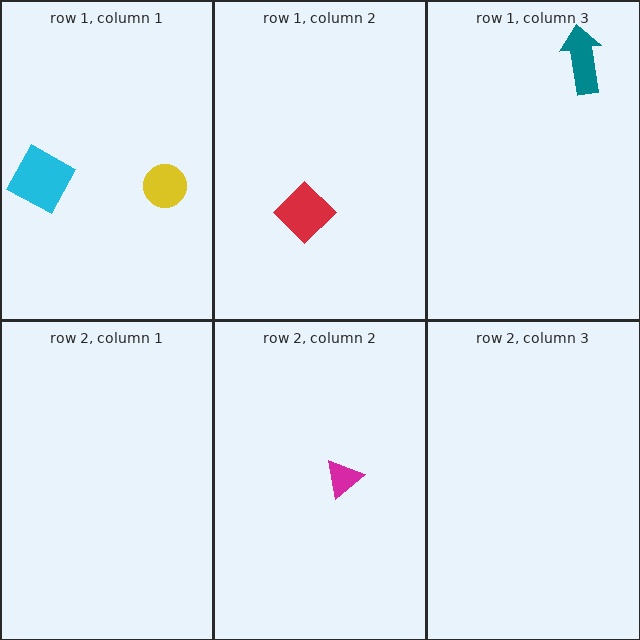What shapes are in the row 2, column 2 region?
The magenta triangle.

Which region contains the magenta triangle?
The row 2, column 2 region.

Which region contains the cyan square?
The row 1, column 1 region.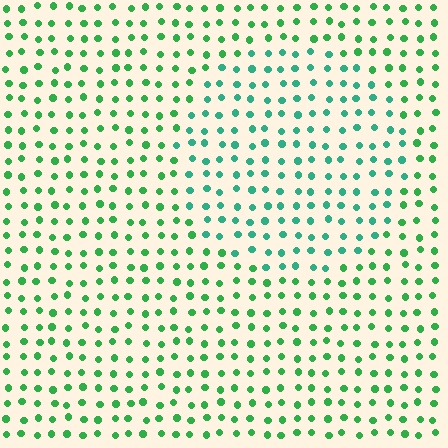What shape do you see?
I see a circle.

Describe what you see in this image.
The image is filled with small green elements in a uniform arrangement. A circle-shaped region is visible where the elements are tinted to a slightly different hue, forming a subtle color boundary.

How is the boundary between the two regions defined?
The boundary is defined purely by a slight shift in hue (about 29 degrees). Spacing, size, and orientation are identical on both sides.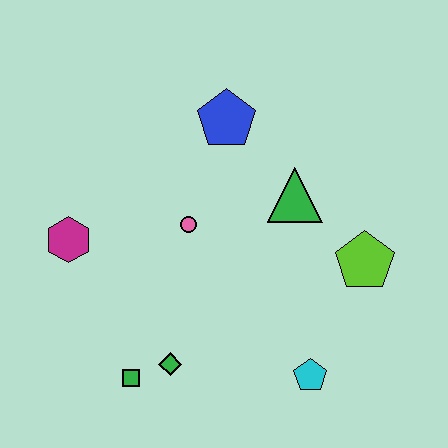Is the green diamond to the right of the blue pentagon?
No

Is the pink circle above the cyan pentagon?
Yes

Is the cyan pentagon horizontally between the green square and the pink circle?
No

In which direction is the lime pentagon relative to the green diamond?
The lime pentagon is to the right of the green diamond.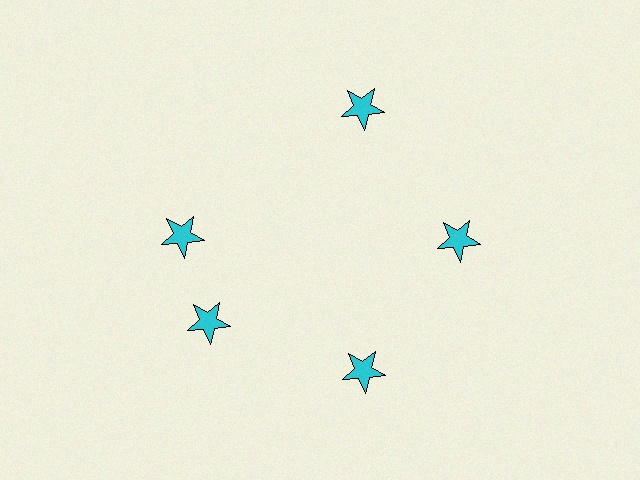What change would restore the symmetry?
The symmetry would be restored by rotating it back into even spacing with its neighbors so that all 5 stars sit at equal angles and equal distance from the center.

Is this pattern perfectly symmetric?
No. The 5 cyan stars are arranged in a ring, but one element near the 10 o'clock position is rotated out of alignment along the ring, breaking the 5-fold rotational symmetry.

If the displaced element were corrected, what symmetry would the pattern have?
It would have 5-fold rotational symmetry — the pattern would map onto itself every 72 degrees.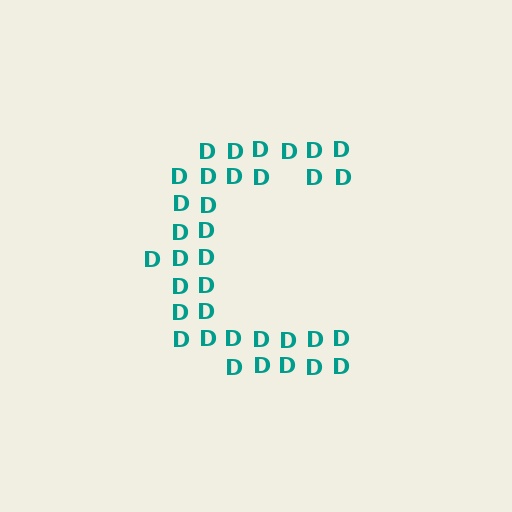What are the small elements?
The small elements are letter D's.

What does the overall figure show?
The overall figure shows the letter C.